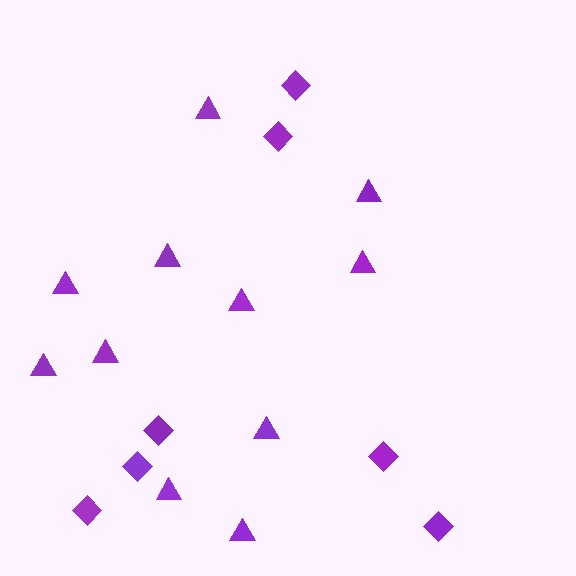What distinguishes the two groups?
There are 2 groups: one group of triangles (11) and one group of diamonds (7).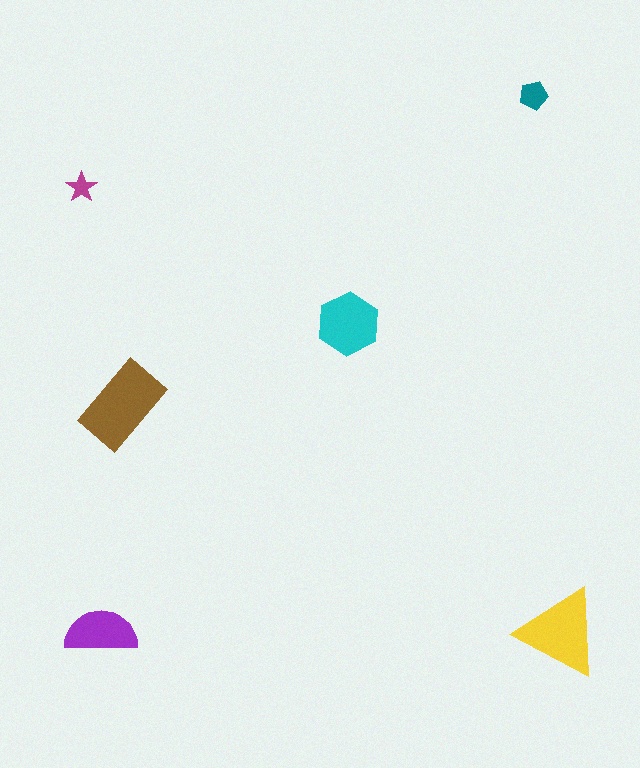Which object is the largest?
The brown rectangle.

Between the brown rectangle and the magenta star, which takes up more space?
The brown rectangle.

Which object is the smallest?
The magenta star.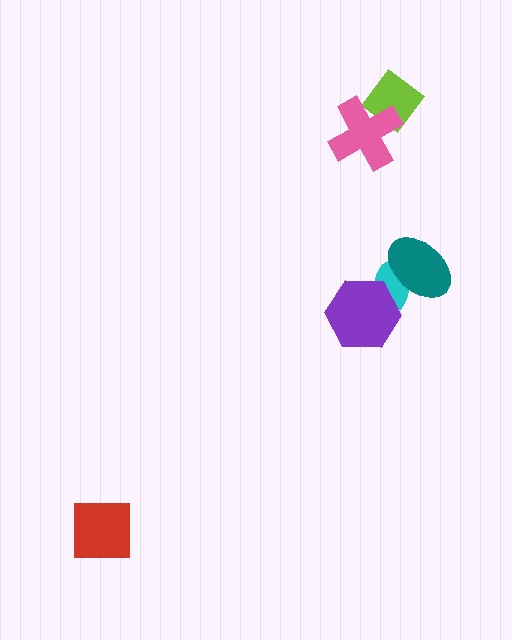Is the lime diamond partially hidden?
Yes, it is partially covered by another shape.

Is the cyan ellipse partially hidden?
Yes, it is partially covered by another shape.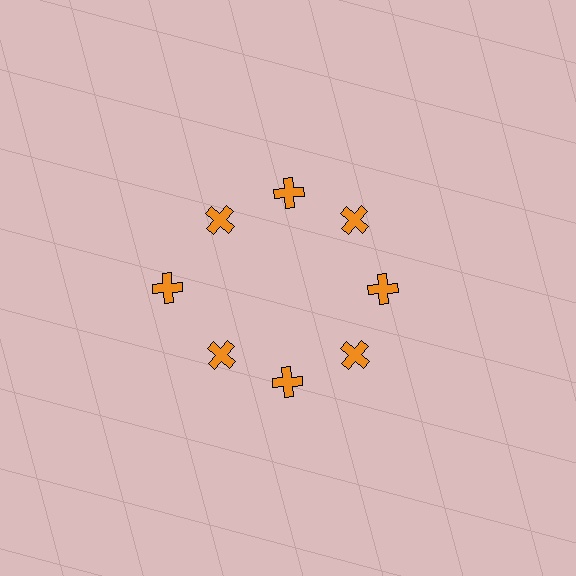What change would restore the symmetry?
The symmetry would be restored by moving it inward, back onto the ring so that all 8 crosses sit at equal angles and equal distance from the center.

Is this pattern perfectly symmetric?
No. The 8 orange crosses are arranged in a ring, but one element near the 9 o'clock position is pushed outward from the center, breaking the 8-fold rotational symmetry.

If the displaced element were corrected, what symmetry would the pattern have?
It would have 8-fold rotational symmetry — the pattern would map onto itself every 45 degrees.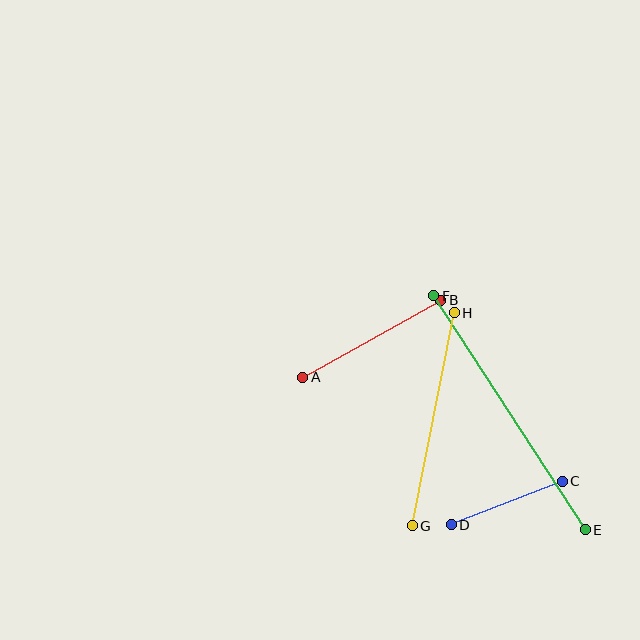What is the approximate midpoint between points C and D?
The midpoint is at approximately (507, 503) pixels.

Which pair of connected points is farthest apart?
Points E and F are farthest apart.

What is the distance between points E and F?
The distance is approximately 279 pixels.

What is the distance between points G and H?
The distance is approximately 217 pixels.